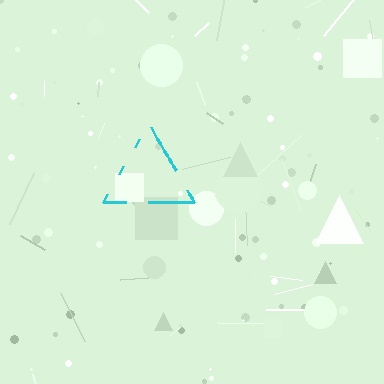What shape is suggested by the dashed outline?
The dashed outline suggests a triangle.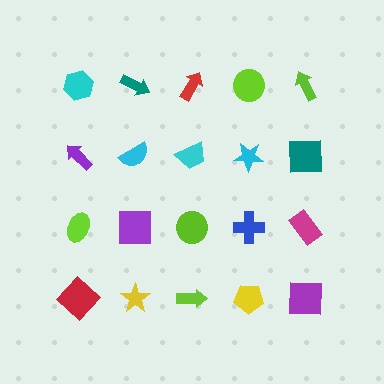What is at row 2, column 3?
A cyan trapezoid.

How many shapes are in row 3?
5 shapes.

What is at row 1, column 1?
A cyan hexagon.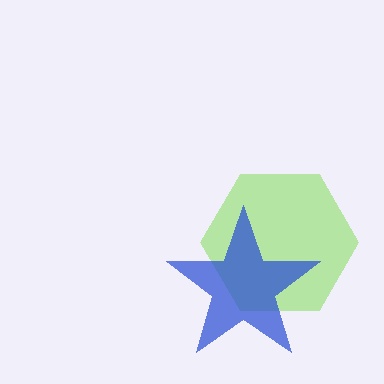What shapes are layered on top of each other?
The layered shapes are: a lime hexagon, a blue star.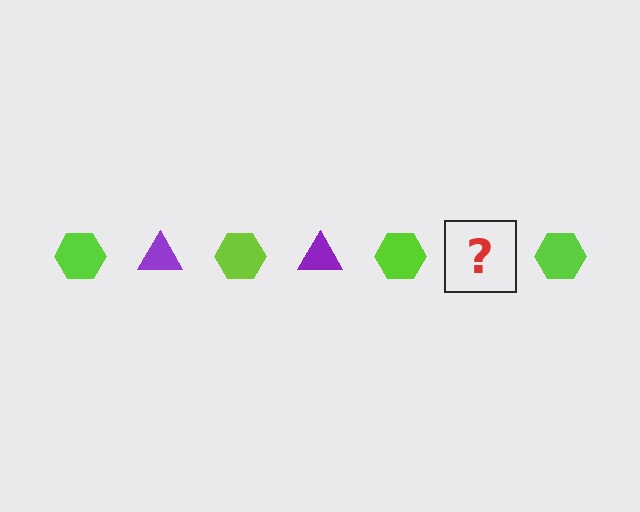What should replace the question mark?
The question mark should be replaced with a purple triangle.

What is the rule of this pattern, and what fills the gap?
The rule is that the pattern alternates between lime hexagon and purple triangle. The gap should be filled with a purple triangle.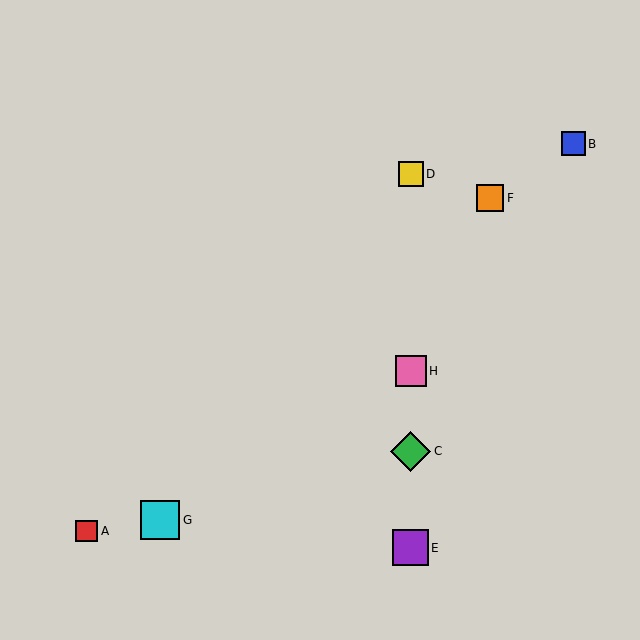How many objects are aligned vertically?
4 objects (C, D, E, H) are aligned vertically.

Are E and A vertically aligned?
No, E is at x≈411 and A is at x≈87.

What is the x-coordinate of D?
Object D is at x≈411.